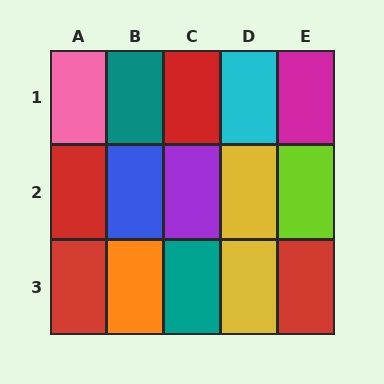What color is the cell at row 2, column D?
Yellow.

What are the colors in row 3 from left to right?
Red, orange, teal, yellow, red.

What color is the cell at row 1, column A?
Pink.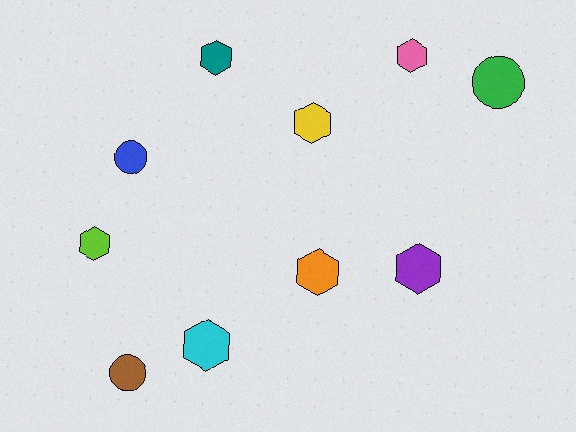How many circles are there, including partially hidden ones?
There are 3 circles.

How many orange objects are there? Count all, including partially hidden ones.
There is 1 orange object.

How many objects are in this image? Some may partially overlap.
There are 10 objects.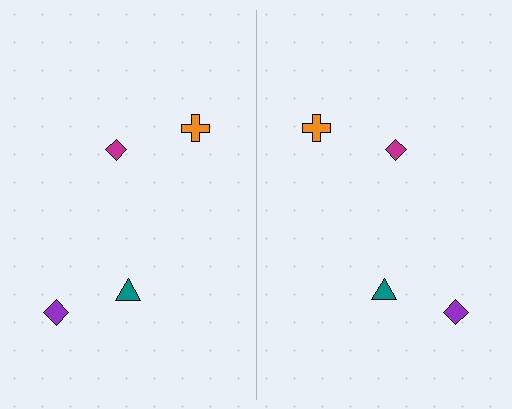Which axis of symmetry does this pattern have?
The pattern has a vertical axis of symmetry running through the center of the image.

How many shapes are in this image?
There are 8 shapes in this image.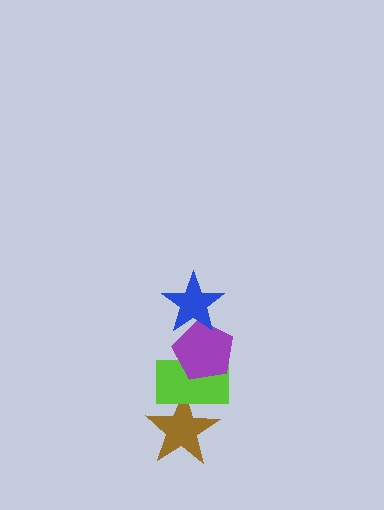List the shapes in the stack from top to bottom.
From top to bottom: the blue star, the purple pentagon, the lime rectangle, the brown star.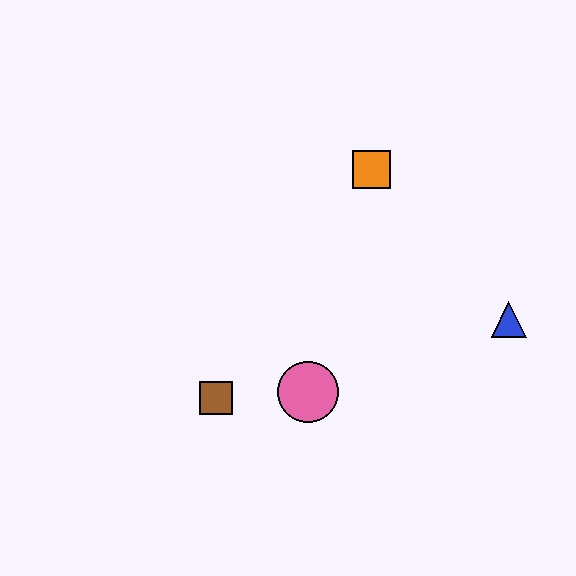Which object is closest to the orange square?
The blue triangle is closest to the orange square.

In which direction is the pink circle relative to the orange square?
The pink circle is below the orange square.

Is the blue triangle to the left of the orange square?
No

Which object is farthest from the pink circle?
The orange square is farthest from the pink circle.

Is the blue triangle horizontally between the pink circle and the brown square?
No